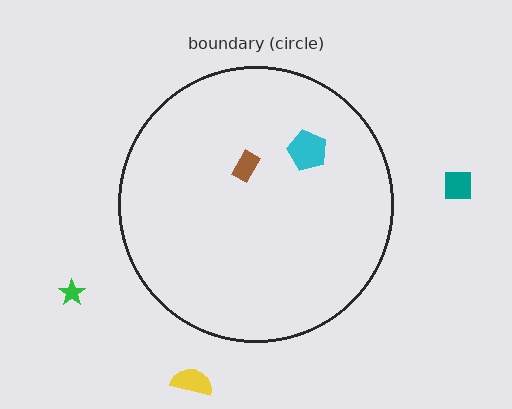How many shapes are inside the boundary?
2 inside, 3 outside.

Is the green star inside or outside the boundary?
Outside.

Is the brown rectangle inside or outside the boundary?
Inside.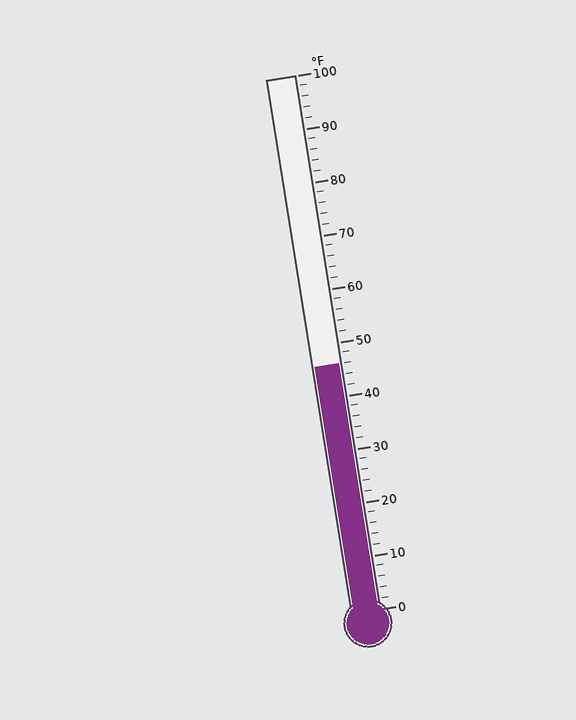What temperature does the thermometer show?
The thermometer shows approximately 46°F.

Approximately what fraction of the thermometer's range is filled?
The thermometer is filled to approximately 45% of its range.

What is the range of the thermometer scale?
The thermometer scale ranges from 0°F to 100°F.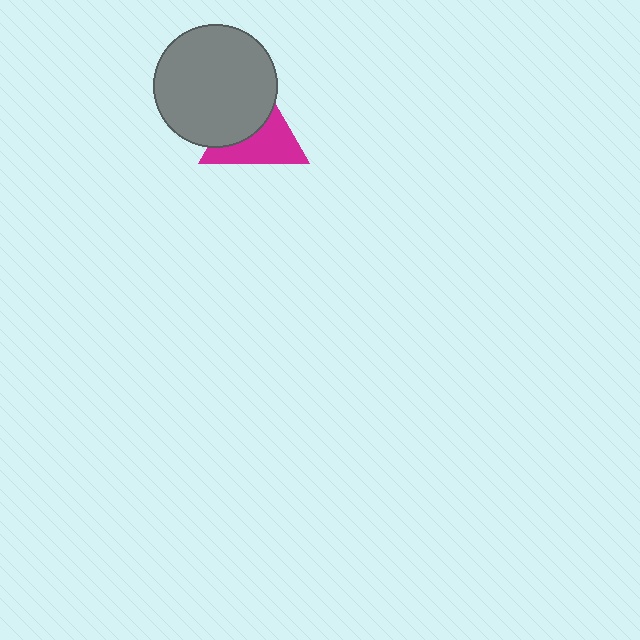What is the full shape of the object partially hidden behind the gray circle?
The partially hidden object is a magenta triangle.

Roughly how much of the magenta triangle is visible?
About half of it is visible (roughly 53%).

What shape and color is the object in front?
The object in front is a gray circle.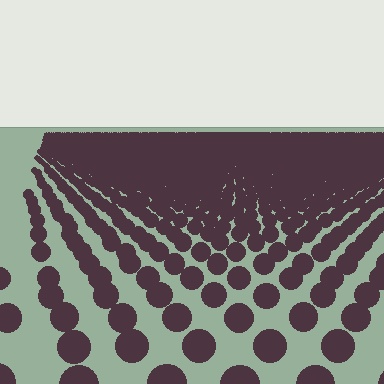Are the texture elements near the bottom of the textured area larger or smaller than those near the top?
Larger. Near the bottom, elements are closer to the viewer and appear at a bigger on-screen size.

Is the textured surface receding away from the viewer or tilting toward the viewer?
The surface is receding away from the viewer. Texture elements get smaller and denser toward the top.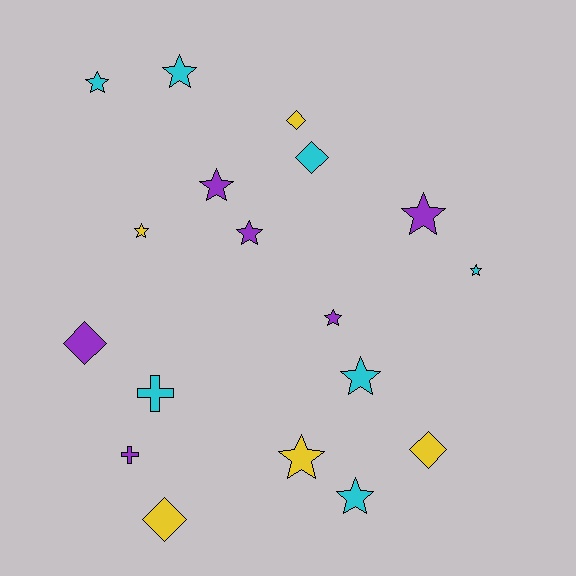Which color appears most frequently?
Cyan, with 7 objects.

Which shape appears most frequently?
Star, with 11 objects.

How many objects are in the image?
There are 18 objects.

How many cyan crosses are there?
There is 1 cyan cross.